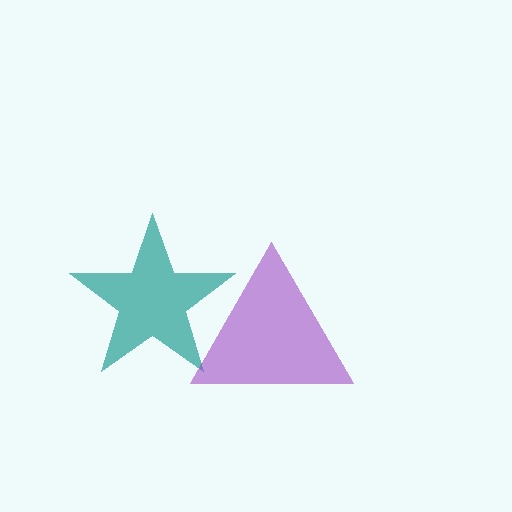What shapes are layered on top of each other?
The layered shapes are: a teal star, a purple triangle.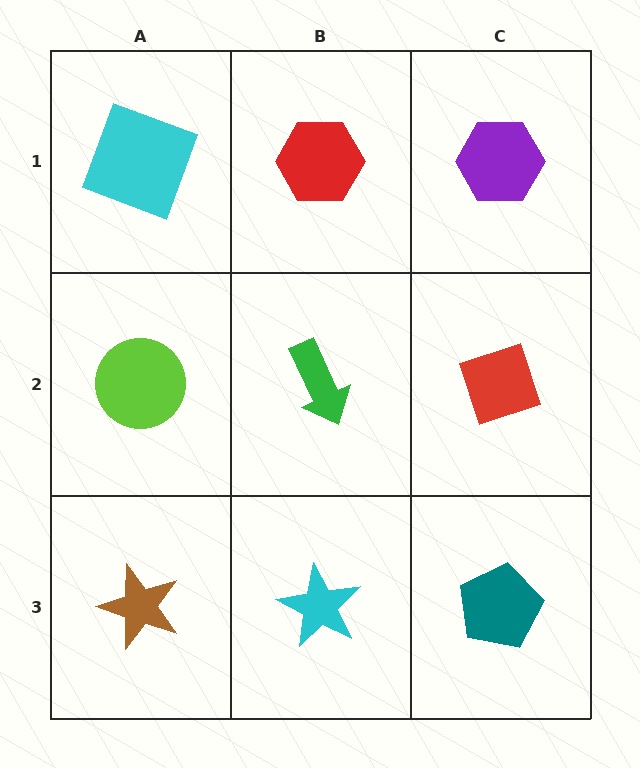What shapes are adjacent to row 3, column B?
A green arrow (row 2, column B), a brown star (row 3, column A), a teal pentagon (row 3, column C).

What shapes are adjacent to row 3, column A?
A lime circle (row 2, column A), a cyan star (row 3, column B).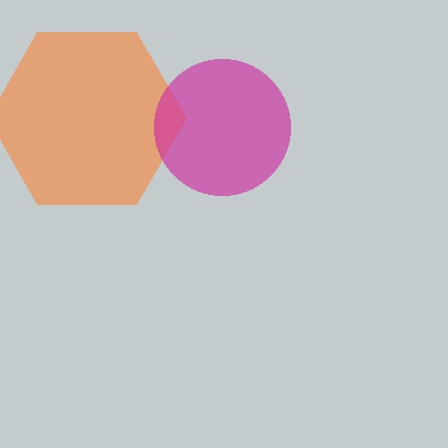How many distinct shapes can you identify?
There are 2 distinct shapes: an orange hexagon, a magenta circle.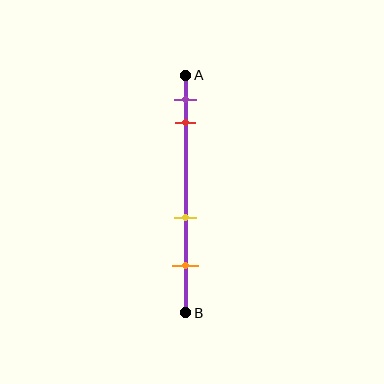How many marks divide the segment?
There are 4 marks dividing the segment.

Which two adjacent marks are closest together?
The purple and red marks are the closest adjacent pair.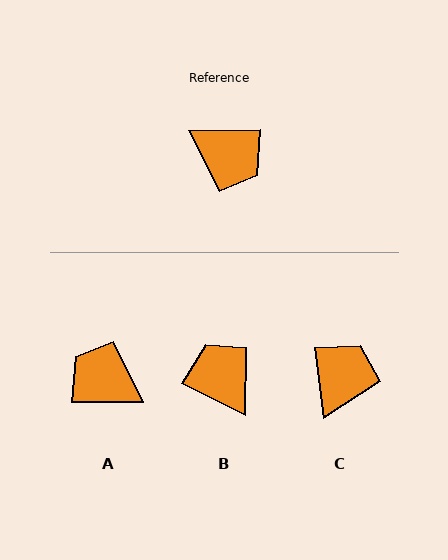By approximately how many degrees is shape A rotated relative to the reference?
Approximately 179 degrees counter-clockwise.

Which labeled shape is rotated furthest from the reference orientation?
A, about 179 degrees away.